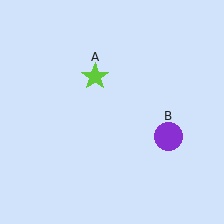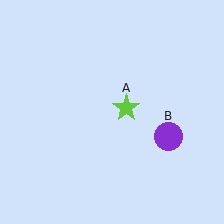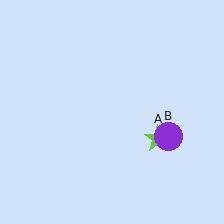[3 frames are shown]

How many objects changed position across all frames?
1 object changed position: lime star (object A).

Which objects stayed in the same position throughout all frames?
Purple circle (object B) remained stationary.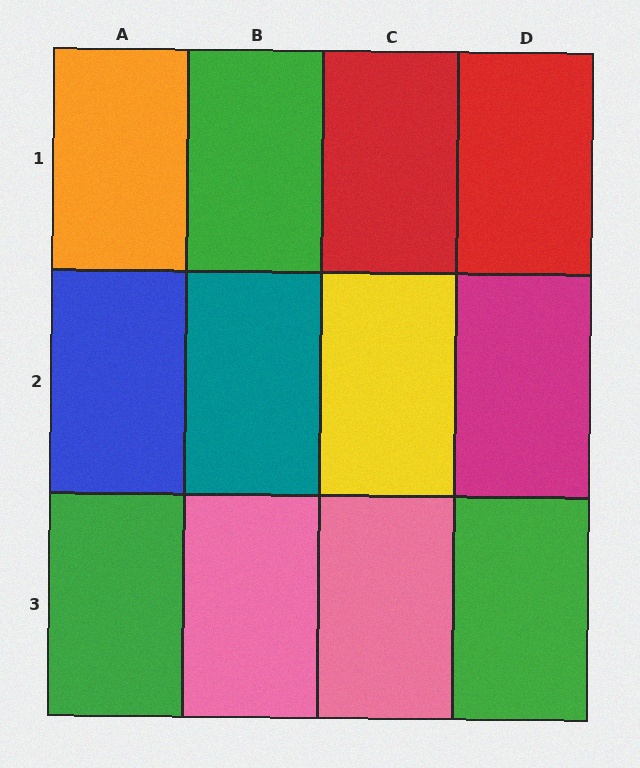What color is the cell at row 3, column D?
Green.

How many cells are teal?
1 cell is teal.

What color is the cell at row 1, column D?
Red.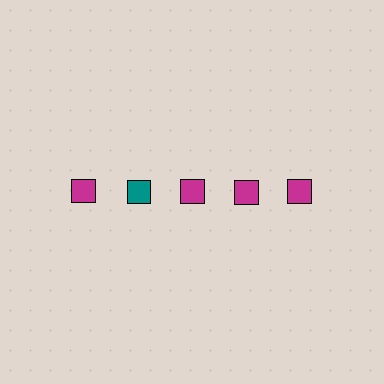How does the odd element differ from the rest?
It has a different color: teal instead of magenta.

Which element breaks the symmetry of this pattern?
The teal square in the top row, second from left column breaks the symmetry. All other shapes are magenta squares.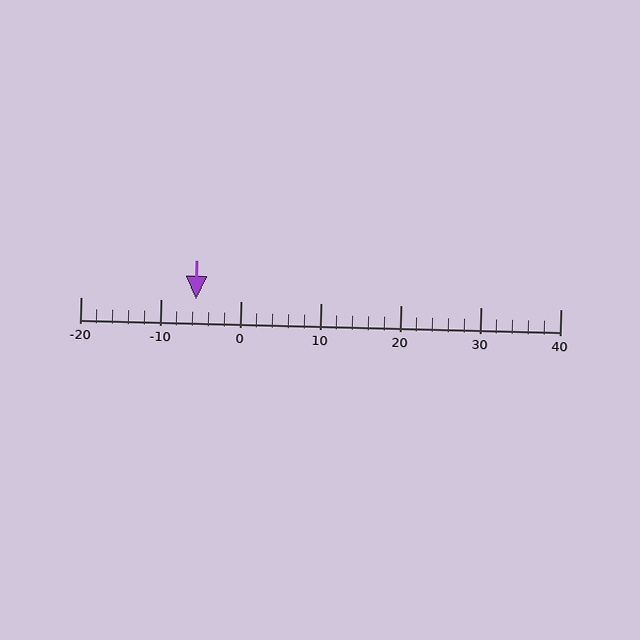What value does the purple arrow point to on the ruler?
The purple arrow points to approximately -6.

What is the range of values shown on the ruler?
The ruler shows values from -20 to 40.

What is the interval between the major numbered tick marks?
The major tick marks are spaced 10 units apart.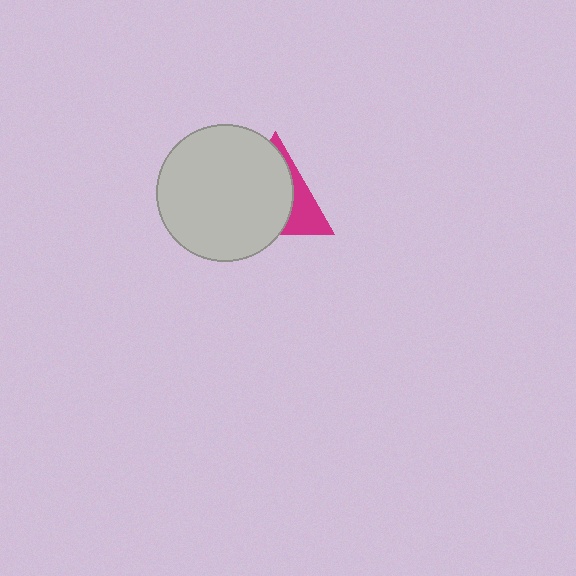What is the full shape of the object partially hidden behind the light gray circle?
The partially hidden object is a magenta triangle.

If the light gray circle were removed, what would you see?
You would see the complete magenta triangle.